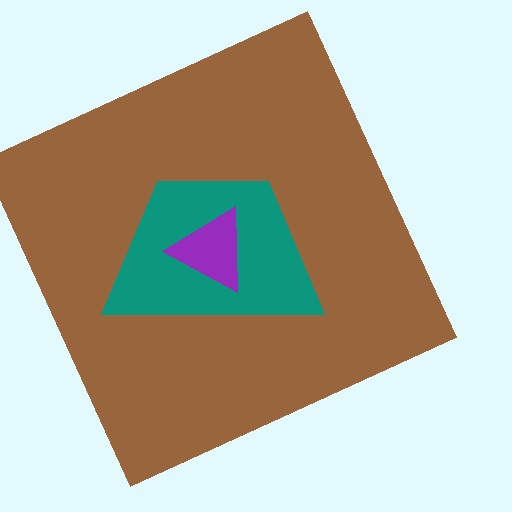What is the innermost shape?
The purple triangle.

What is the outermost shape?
The brown square.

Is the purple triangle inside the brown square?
Yes.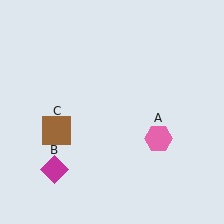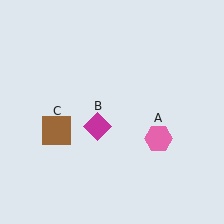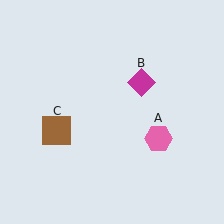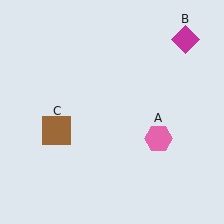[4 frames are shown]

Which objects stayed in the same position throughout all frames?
Pink hexagon (object A) and brown square (object C) remained stationary.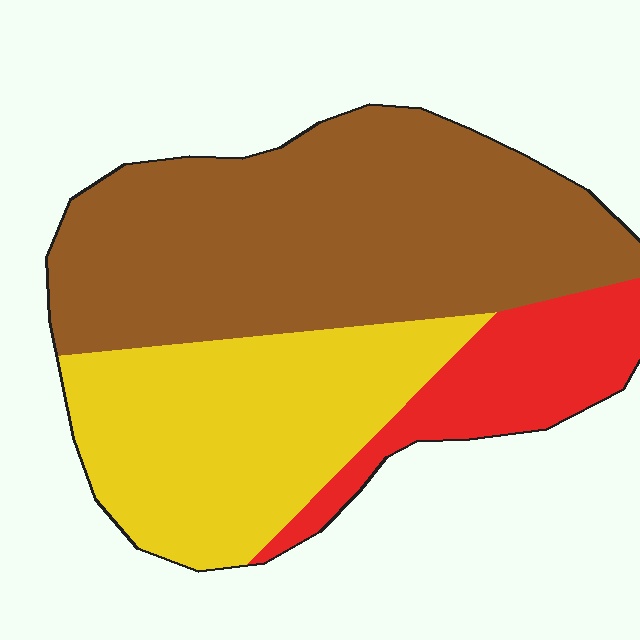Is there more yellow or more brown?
Brown.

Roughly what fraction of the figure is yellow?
Yellow takes up about one third (1/3) of the figure.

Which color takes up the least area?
Red, at roughly 15%.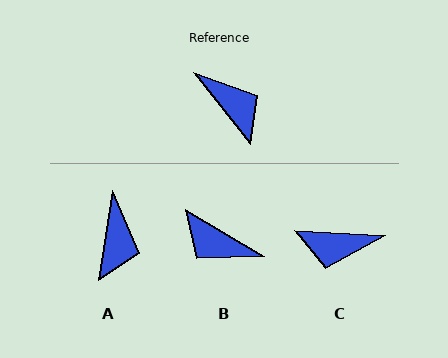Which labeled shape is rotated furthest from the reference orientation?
B, about 159 degrees away.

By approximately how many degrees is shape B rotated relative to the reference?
Approximately 159 degrees clockwise.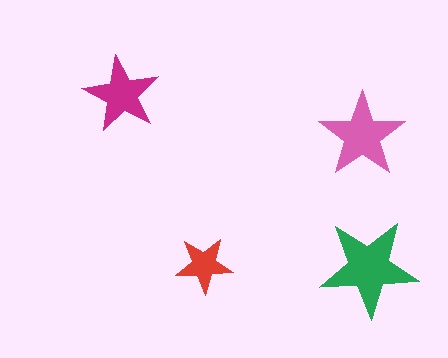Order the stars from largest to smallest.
the green one, the pink one, the magenta one, the red one.